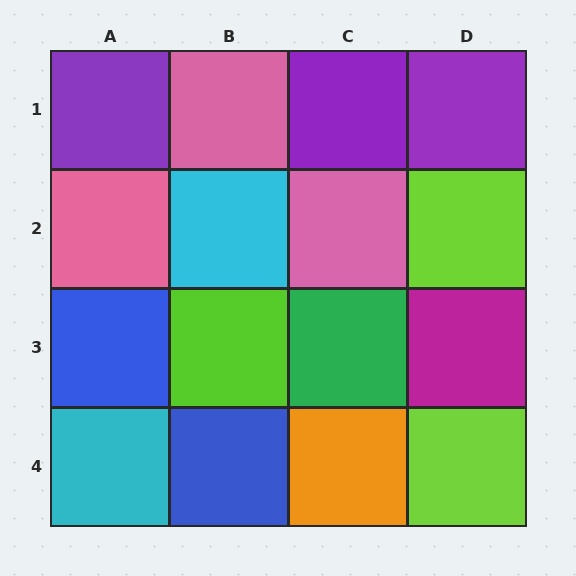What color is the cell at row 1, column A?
Purple.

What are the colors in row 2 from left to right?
Pink, cyan, pink, lime.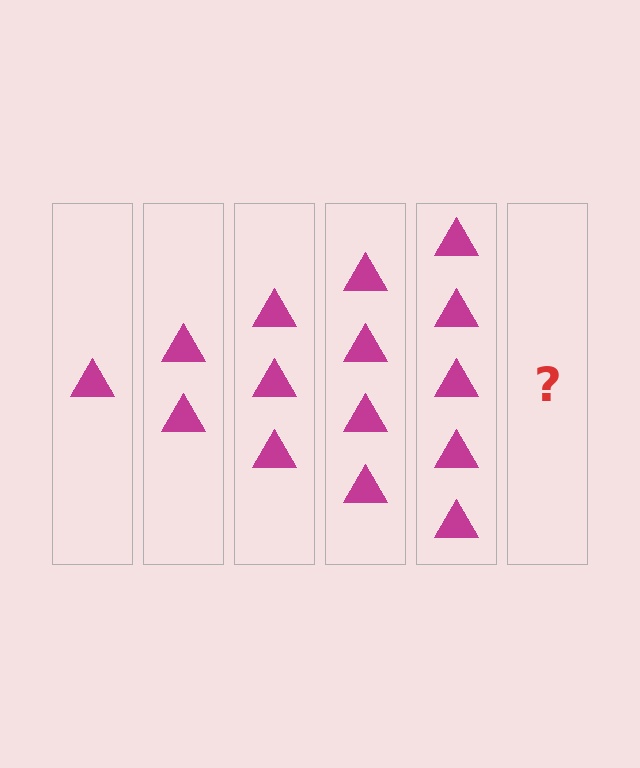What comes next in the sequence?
The next element should be 6 triangles.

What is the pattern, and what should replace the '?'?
The pattern is that each step adds one more triangle. The '?' should be 6 triangles.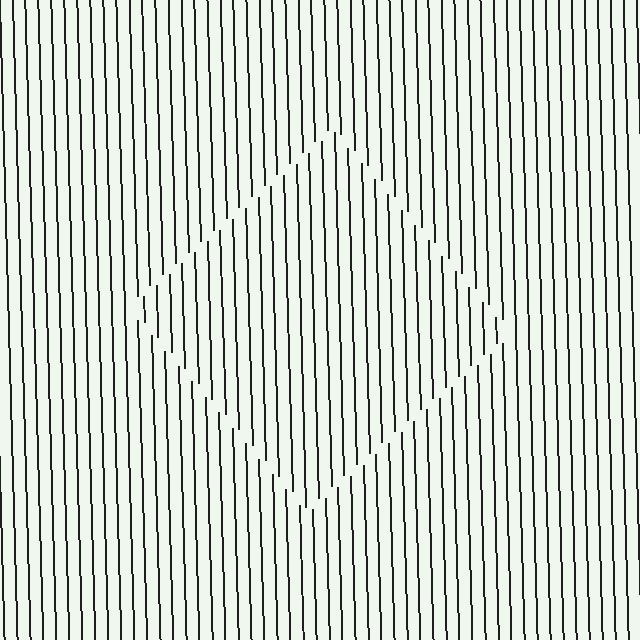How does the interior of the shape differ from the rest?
The interior of the shape contains the same grating, shifted by half a period — the contour is defined by the phase discontinuity where line-ends from the inner and outer gratings abut.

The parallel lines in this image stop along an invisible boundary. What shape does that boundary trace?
An illusory square. The interior of the shape contains the same grating, shifted by half a period — the contour is defined by the phase discontinuity where line-ends from the inner and outer gratings abut.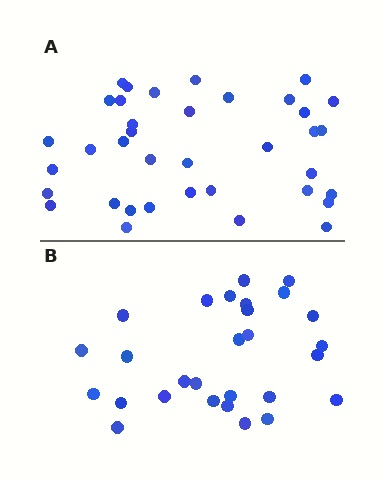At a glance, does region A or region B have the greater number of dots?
Region A (the top region) has more dots.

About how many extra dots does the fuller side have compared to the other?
Region A has roughly 8 or so more dots than region B.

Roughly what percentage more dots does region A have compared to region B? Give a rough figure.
About 30% more.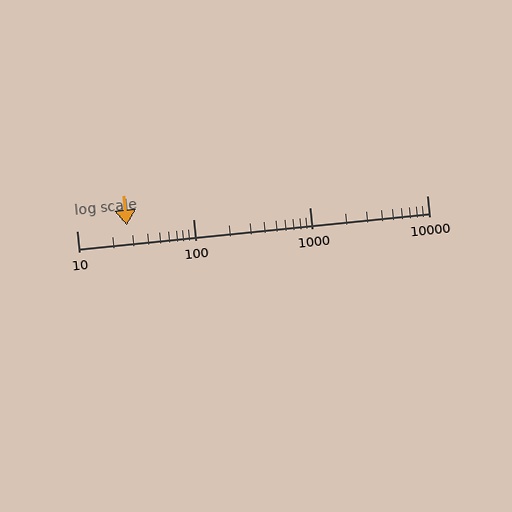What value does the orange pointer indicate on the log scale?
The pointer indicates approximately 27.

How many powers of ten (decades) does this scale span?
The scale spans 3 decades, from 10 to 10000.